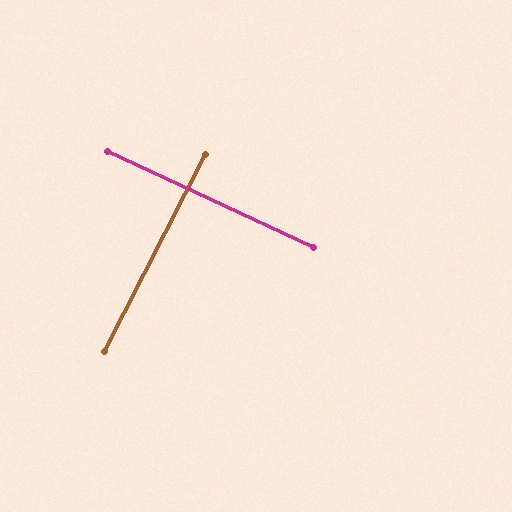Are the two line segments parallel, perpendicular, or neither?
Perpendicular — they meet at approximately 88°.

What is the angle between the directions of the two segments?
Approximately 88 degrees.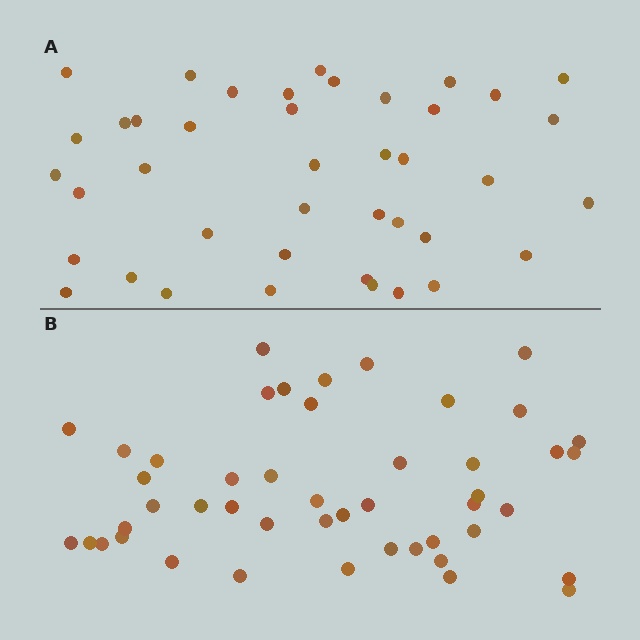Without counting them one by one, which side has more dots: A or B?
Region B (the bottom region) has more dots.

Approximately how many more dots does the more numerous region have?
Region B has about 6 more dots than region A.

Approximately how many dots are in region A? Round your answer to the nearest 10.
About 40 dots. (The exact count is 41, which rounds to 40.)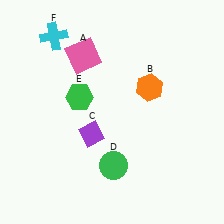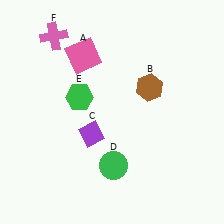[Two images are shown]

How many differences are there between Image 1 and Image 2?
There are 2 differences between the two images.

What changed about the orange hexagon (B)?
In Image 1, B is orange. In Image 2, it changed to brown.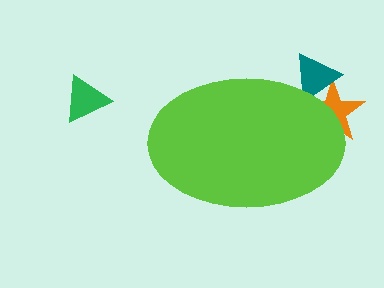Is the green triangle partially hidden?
No, the green triangle is fully visible.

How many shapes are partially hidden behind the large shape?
2 shapes are partially hidden.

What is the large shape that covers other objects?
A lime ellipse.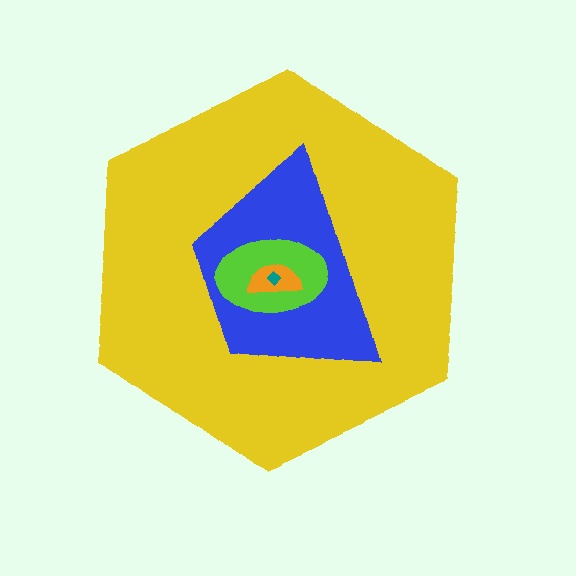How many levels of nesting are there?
5.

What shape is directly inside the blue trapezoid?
The lime ellipse.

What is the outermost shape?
The yellow hexagon.